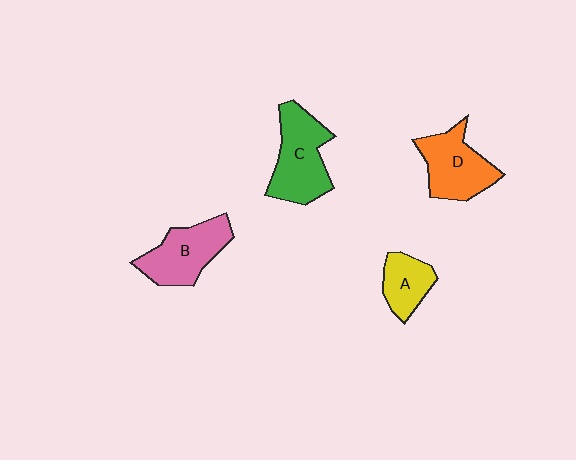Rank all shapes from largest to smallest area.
From largest to smallest: C (green), B (pink), D (orange), A (yellow).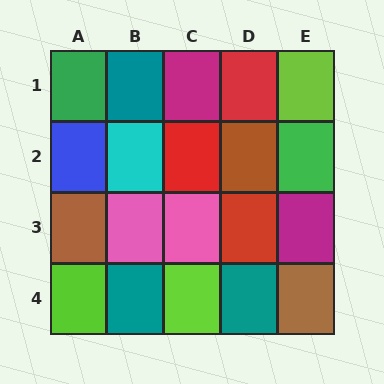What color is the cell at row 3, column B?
Pink.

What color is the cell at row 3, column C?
Pink.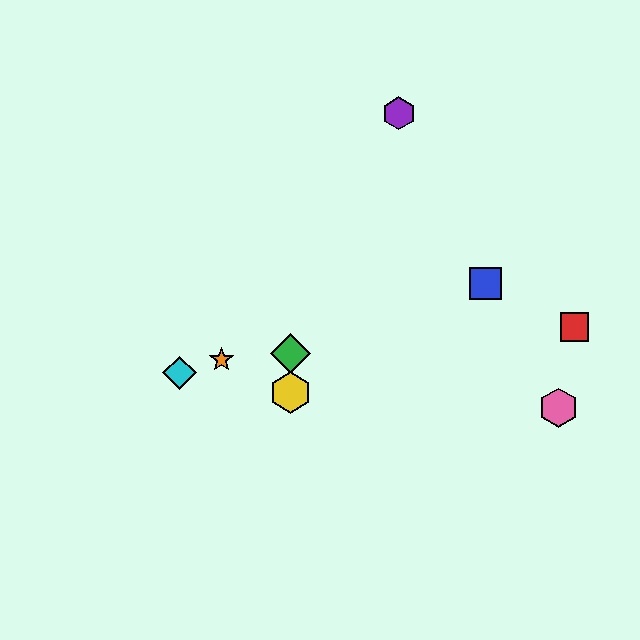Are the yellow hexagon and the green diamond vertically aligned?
Yes, both are at x≈291.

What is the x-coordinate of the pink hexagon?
The pink hexagon is at x≈558.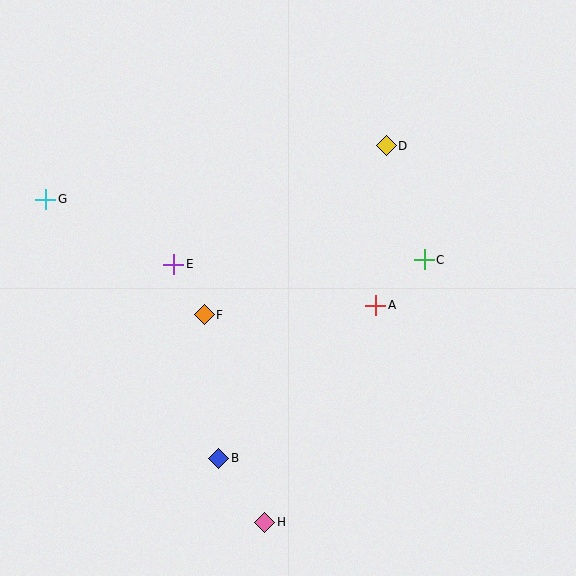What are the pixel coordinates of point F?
Point F is at (204, 315).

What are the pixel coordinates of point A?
Point A is at (376, 305).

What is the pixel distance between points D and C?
The distance between D and C is 120 pixels.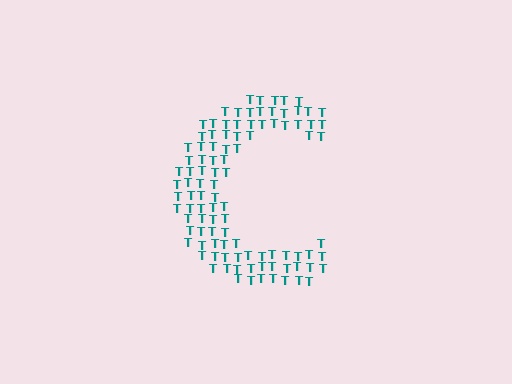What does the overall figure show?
The overall figure shows the letter C.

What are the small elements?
The small elements are letter T's.